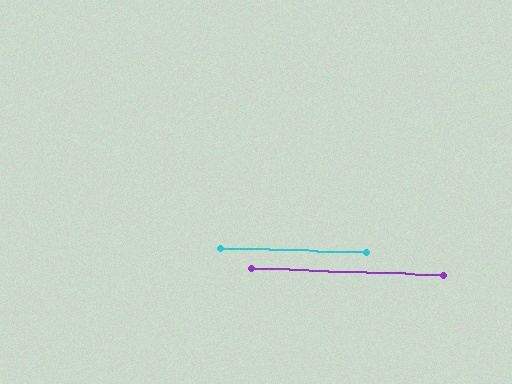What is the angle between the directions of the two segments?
Approximately 0 degrees.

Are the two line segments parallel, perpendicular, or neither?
Parallel — their directions differ by only 0.3°.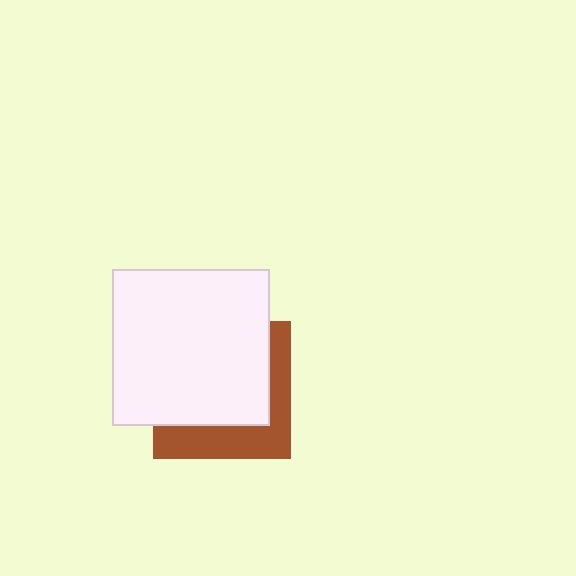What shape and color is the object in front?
The object in front is a white square.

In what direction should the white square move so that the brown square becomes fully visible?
The white square should move toward the upper-left. That is the shortest direction to clear the overlap and leave the brown square fully visible.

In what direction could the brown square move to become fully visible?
The brown square could move toward the lower-right. That would shift it out from behind the white square entirely.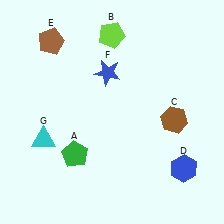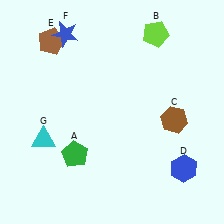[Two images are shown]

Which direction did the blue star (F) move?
The blue star (F) moved left.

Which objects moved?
The objects that moved are: the lime pentagon (B), the blue star (F).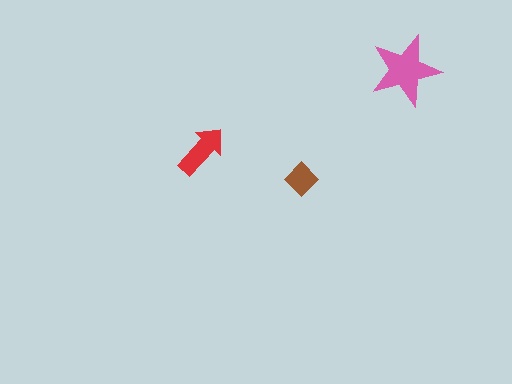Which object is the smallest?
The brown diamond.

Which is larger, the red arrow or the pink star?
The pink star.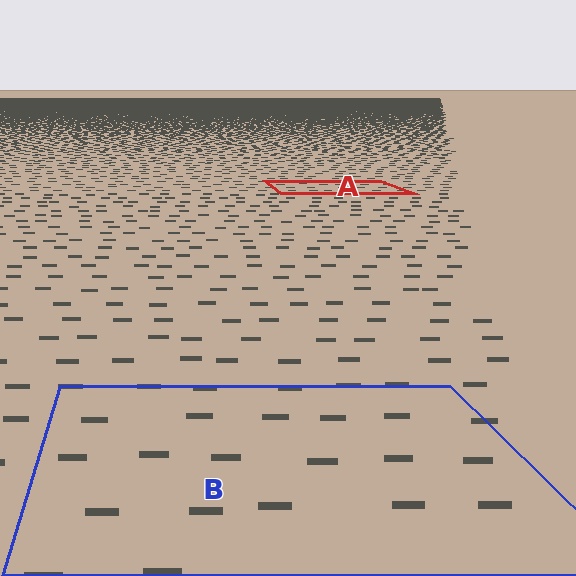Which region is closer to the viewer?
Region B is closer. The texture elements there are larger and more spread out.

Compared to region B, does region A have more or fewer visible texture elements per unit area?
Region A has more texture elements per unit area — they are packed more densely because it is farther away.